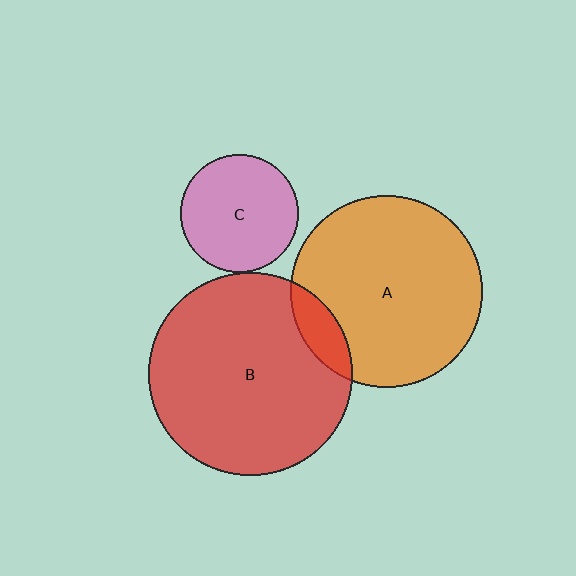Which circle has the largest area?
Circle B (red).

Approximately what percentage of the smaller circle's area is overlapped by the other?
Approximately 5%.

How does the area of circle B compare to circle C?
Approximately 2.9 times.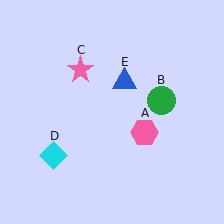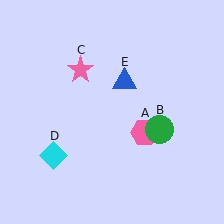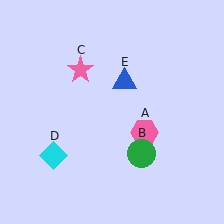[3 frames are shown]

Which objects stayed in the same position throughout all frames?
Pink hexagon (object A) and pink star (object C) and cyan diamond (object D) and blue triangle (object E) remained stationary.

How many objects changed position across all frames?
1 object changed position: green circle (object B).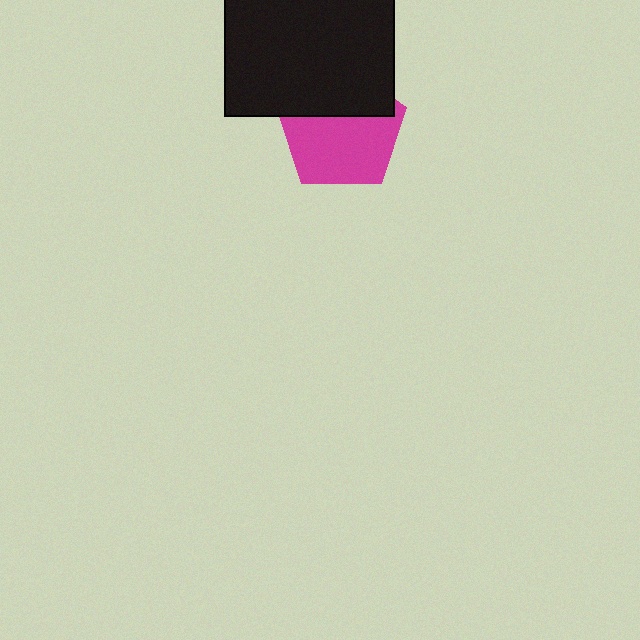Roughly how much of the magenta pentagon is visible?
About half of it is visible (roughly 62%).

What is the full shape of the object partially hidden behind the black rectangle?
The partially hidden object is a magenta pentagon.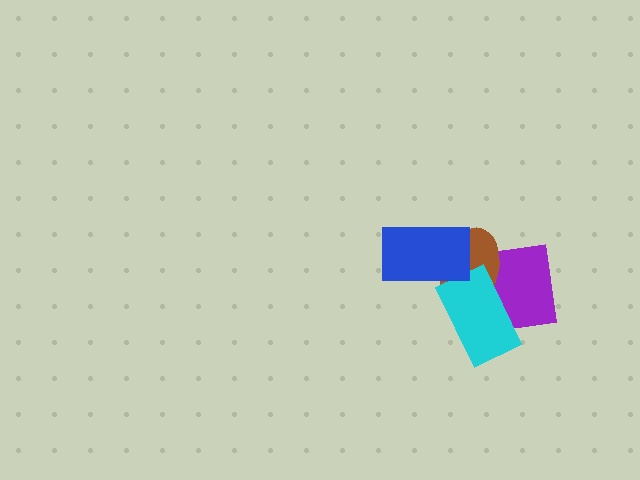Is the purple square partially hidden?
Yes, it is partially covered by another shape.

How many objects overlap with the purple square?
2 objects overlap with the purple square.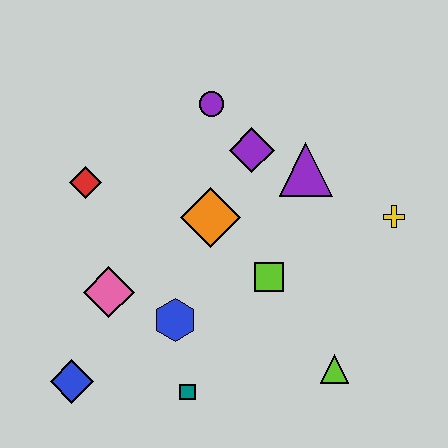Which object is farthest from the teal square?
The purple circle is farthest from the teal square.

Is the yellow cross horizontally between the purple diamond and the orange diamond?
No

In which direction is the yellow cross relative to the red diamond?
The yellow cross is to the right of the red diamond.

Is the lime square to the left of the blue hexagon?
No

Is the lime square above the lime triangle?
Yes